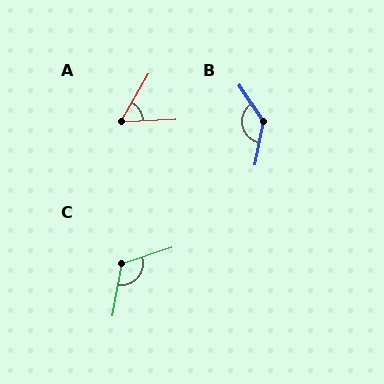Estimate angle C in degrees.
Approximately 118 degrees.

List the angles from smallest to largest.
A (58°), C (118°), B (135°).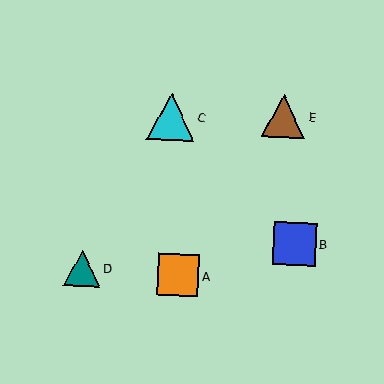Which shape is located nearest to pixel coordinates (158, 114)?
The cyan triangle (labeled C) at (171, 117) is nearest to that location.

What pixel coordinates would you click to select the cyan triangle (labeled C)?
Click at (171, 117) to select the cyan triangle C.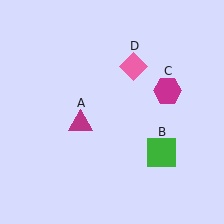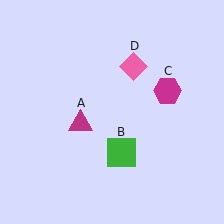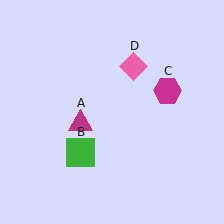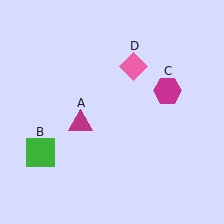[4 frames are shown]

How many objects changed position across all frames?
1 object changed position: green square (object B).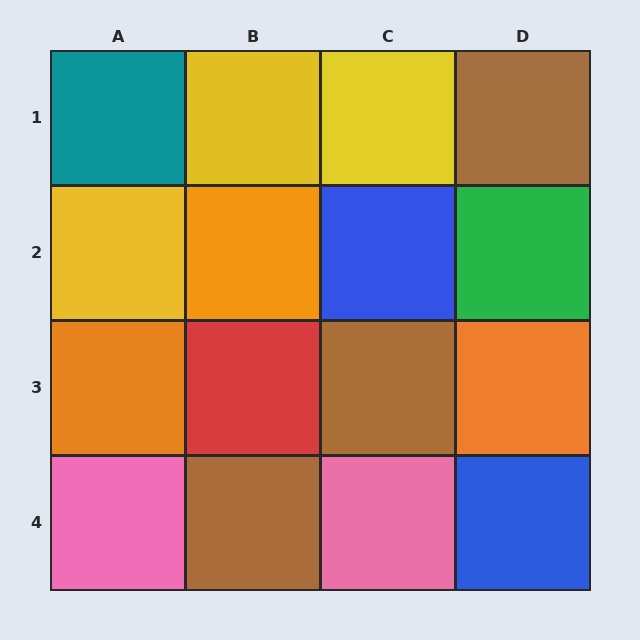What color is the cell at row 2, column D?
Green.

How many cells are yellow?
3 cells are yellow.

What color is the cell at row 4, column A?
Pink.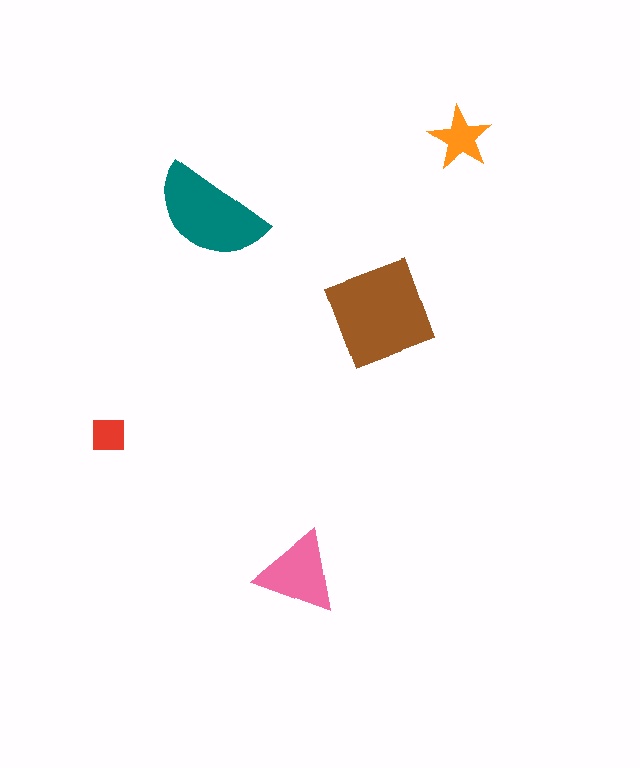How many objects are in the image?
There are 5 objects in the image.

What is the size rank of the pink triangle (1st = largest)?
3rd.